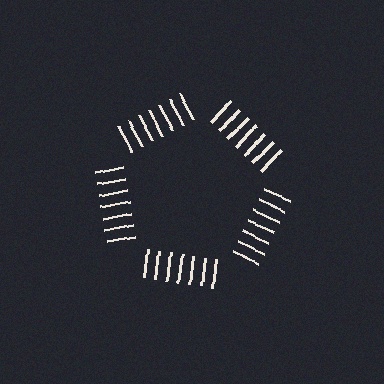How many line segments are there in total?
35 — 7 along each of the 5 edges.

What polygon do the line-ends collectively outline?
An illusory pentagon — the line segments terminate on its edges but no continuous stroke is drawn.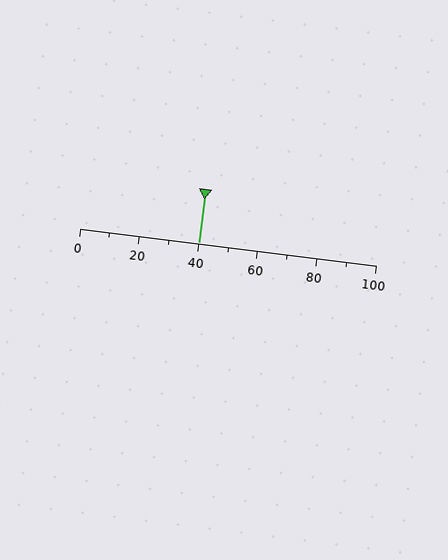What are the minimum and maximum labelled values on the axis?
The axis runs from 0 to 100.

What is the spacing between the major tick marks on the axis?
The major ticks are spaced 20 apart.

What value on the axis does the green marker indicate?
The marker indicates approximately 40.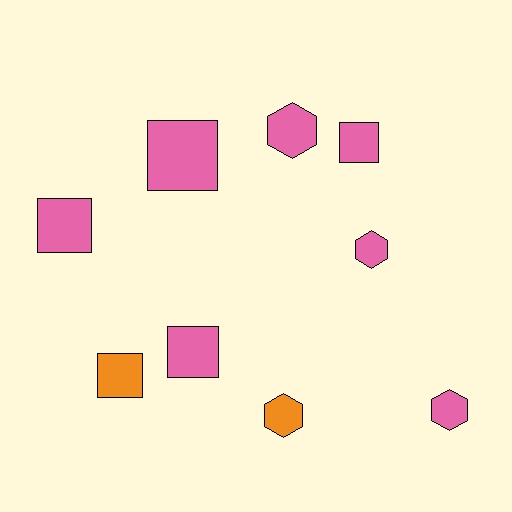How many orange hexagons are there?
There is 1 orange hexagon.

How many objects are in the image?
There are 9 objects.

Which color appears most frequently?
Pink, with 7 objects.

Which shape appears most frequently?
Square, with 5 objects.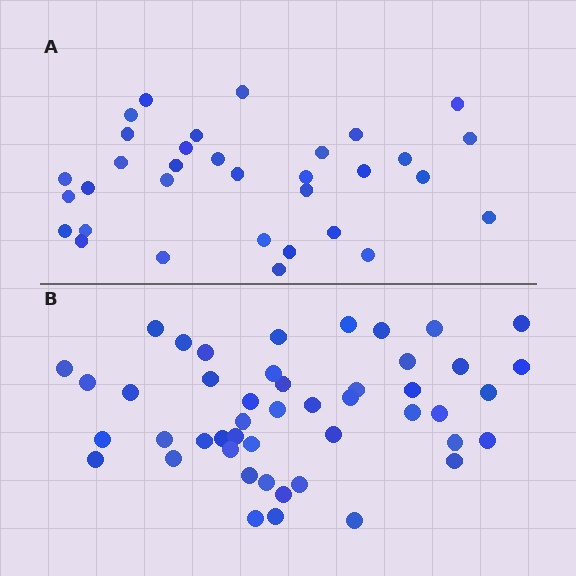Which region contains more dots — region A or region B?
Region B (the bottom region) has more dots.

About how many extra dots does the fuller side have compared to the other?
Region B has approximately 15 more dots than region A.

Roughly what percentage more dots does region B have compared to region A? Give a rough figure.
About 40% more.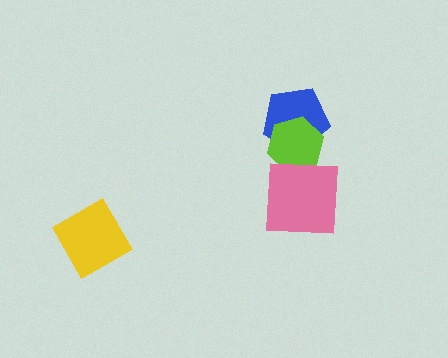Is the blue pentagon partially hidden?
Yes, it is partially covered by another shape.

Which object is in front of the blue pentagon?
The lime hexagon is in front of the blue pentagon.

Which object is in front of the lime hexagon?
The pink square is in front of the lime hexagon.